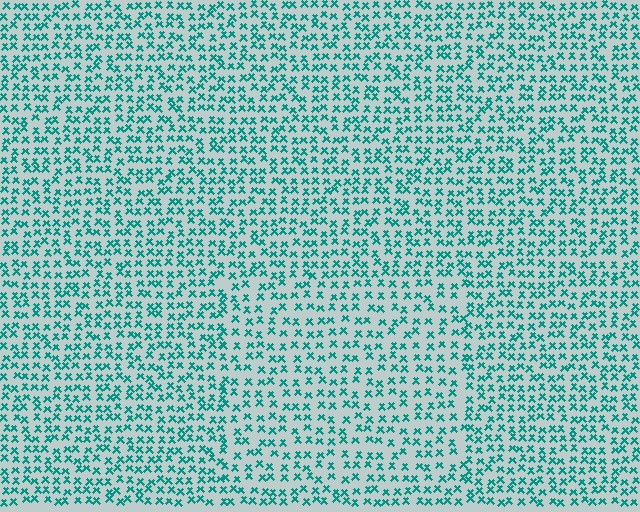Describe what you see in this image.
The image contains small teal elements arranged at two different densities. A rectangle-shaped region is visible where the elements are less densely packed than the surrounding area.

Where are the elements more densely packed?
The elements are more densely packed outside the rectangle boundary.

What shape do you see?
I see a rectangle.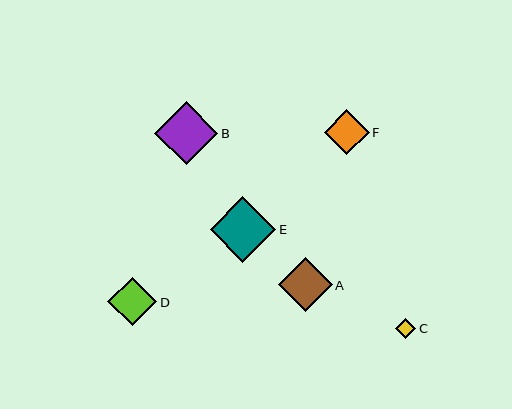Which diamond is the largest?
Diamond E is the largest with a size of approximately 66 pixels.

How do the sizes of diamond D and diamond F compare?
Diamond D and diamond F are approximately the same size.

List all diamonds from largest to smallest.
From largest to smallest: E, B, A, D, F, C.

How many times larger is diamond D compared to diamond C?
Diamond D is approximately 2.3 times the size of diamond C.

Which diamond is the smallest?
Diamond C is the smallest with a size of approximately 21 pixels.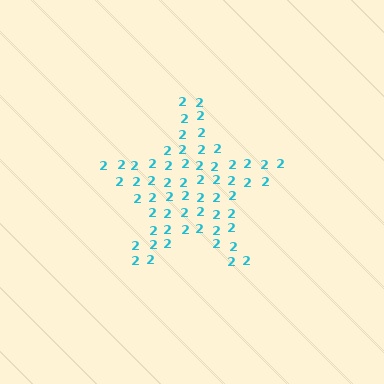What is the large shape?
The large shape is a star.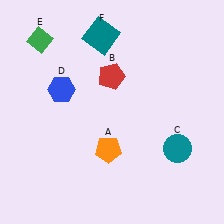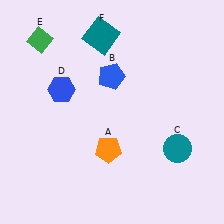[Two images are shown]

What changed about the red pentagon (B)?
In Image 1, B is red. In Image 2, it changed to blue.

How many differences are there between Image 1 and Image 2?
There is 1 difference between the two images.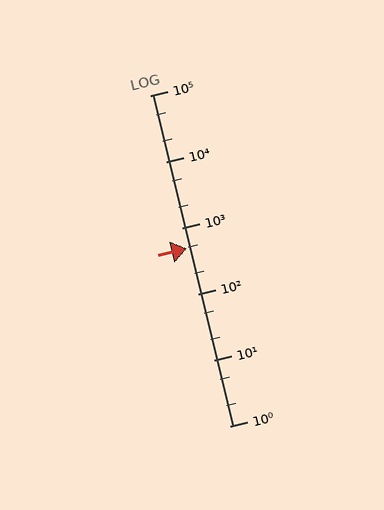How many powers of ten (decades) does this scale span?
The scale spans 5 decades, from 1 to 100000.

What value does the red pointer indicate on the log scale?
The pointer indicates approximately 480.